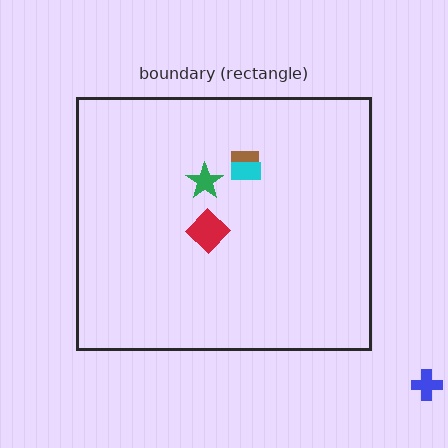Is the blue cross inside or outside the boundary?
Outside.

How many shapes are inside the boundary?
4 inside, 1 outside.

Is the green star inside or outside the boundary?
Inside.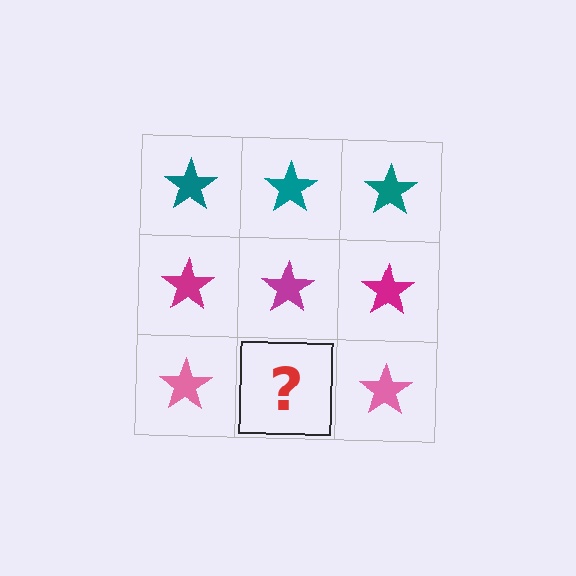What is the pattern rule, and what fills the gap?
The rule is that each row has a consistent color. The gap should be filled with a pink star.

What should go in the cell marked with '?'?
The missing cell should contain a pink star.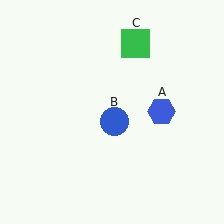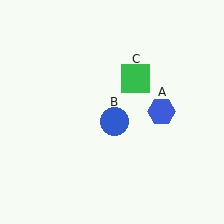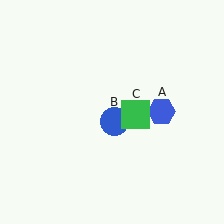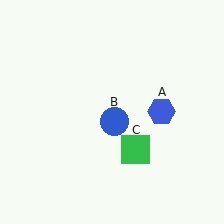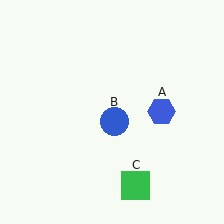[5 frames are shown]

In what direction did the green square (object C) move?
The green square (object C) moved down.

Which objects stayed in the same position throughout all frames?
Blue hexagon (object A) and blue circle (object B) remained stationary.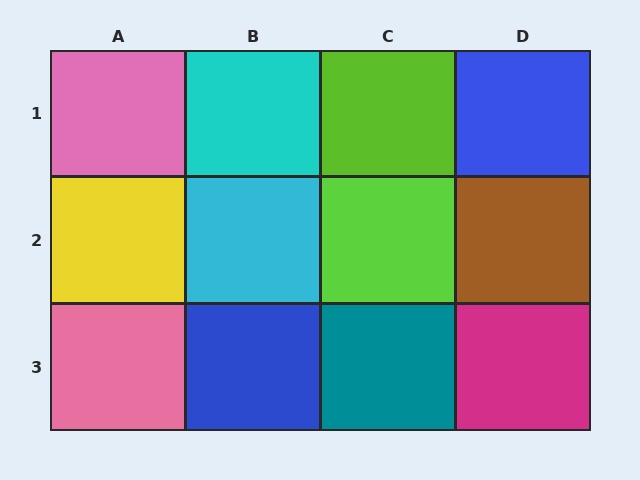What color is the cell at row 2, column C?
Lime.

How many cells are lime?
2 cells are lime.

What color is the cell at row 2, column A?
Yellow.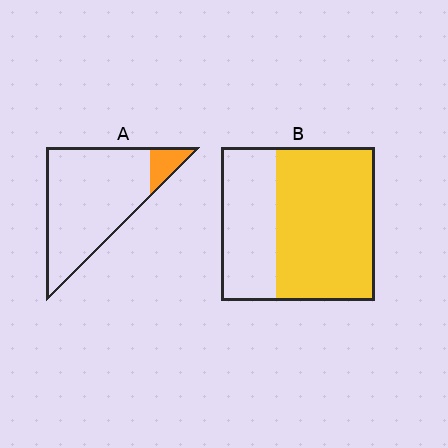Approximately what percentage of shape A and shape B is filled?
A is approximately 10% and B is approximately 65%.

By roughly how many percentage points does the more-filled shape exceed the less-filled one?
By roughly 55 percentage points (B over A).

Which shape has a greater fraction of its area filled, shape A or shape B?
Shape B.